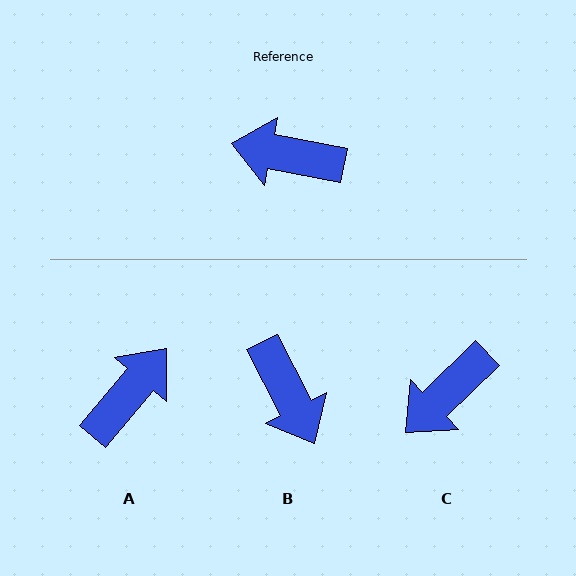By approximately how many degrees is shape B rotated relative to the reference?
Approximately 128 degrees counter-clockwise.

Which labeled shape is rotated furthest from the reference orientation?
B, about 128 degrees away.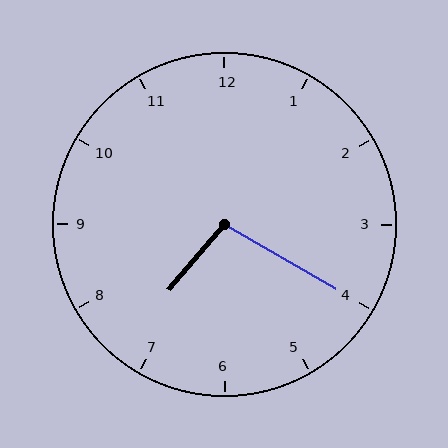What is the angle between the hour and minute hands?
Approximately 100 degrees.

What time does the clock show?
7:20.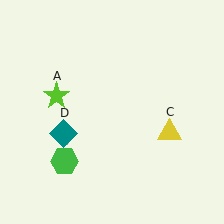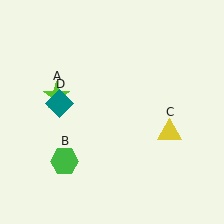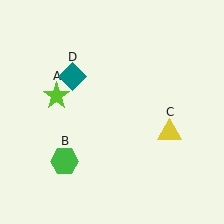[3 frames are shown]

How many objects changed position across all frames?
1 object changed position: teal diamond (object D).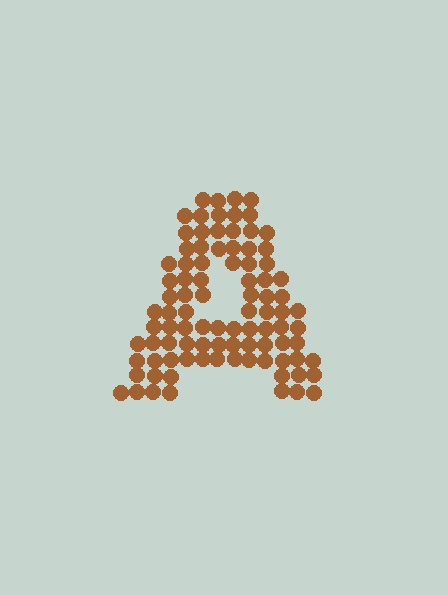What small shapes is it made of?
It is made of small circles.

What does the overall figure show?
The overall figure shows the letter A.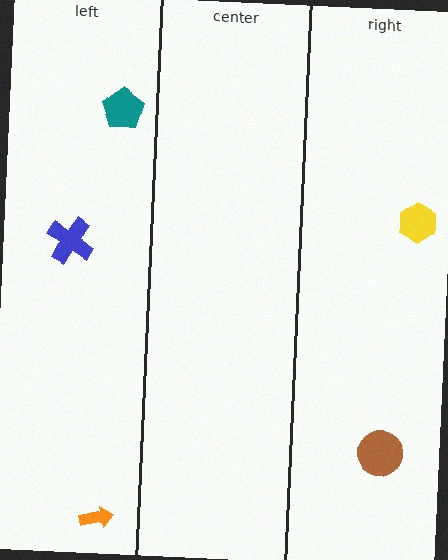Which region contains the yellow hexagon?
The right region.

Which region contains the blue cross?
The left region.